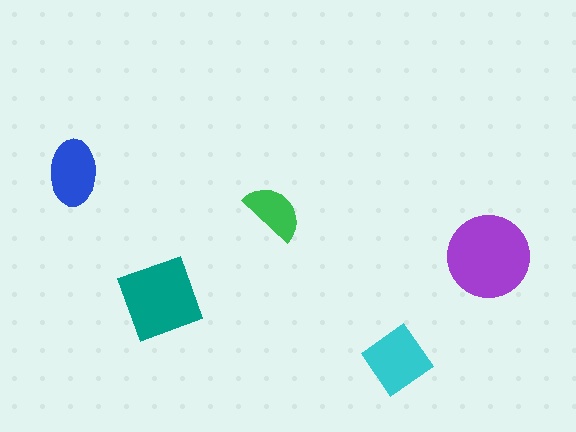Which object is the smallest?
The green semicircle.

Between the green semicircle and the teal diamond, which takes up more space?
The teal diamond.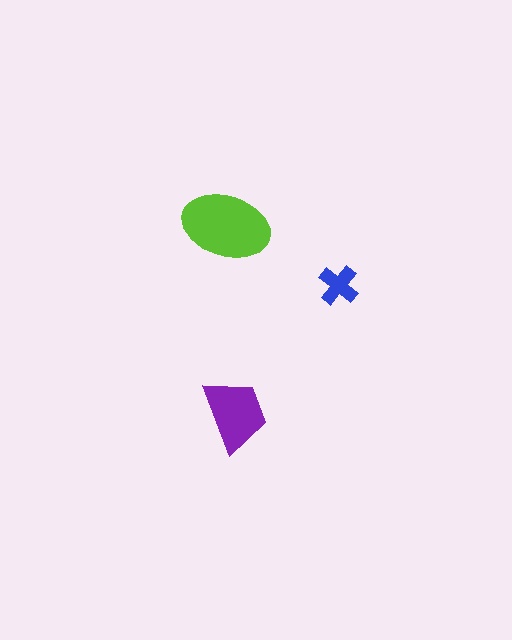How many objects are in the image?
There are 3 objects in the image.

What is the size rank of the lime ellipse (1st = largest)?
1st.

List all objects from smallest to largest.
The blue cross, the purple trapezoid, the lime ellipse.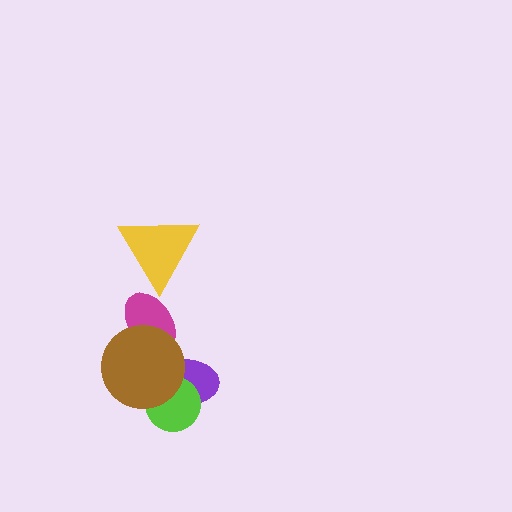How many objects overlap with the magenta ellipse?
1 object overlaps with the magenta ellipse.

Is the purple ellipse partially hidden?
Yes, it is partially covered by another shape.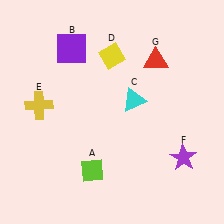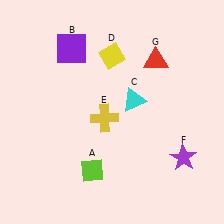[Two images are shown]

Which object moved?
The yellow cross (E) moved right.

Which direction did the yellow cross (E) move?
The yellow cross (E) moved right.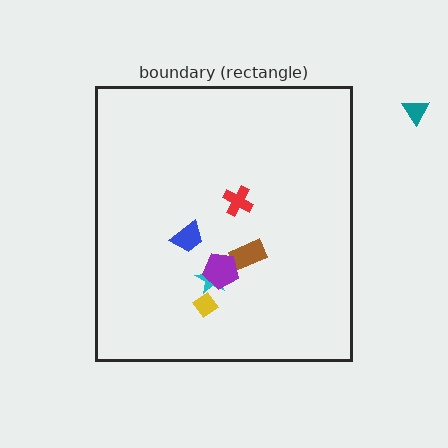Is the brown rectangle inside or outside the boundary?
Inside.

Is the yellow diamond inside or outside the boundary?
Inside.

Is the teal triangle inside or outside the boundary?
Outside.